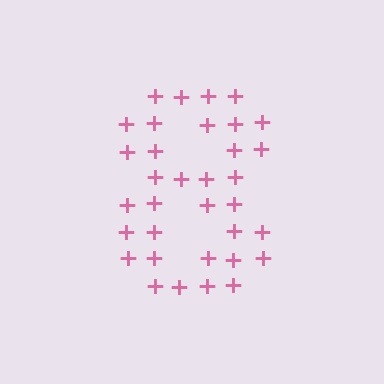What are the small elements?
The small elements are plus signs.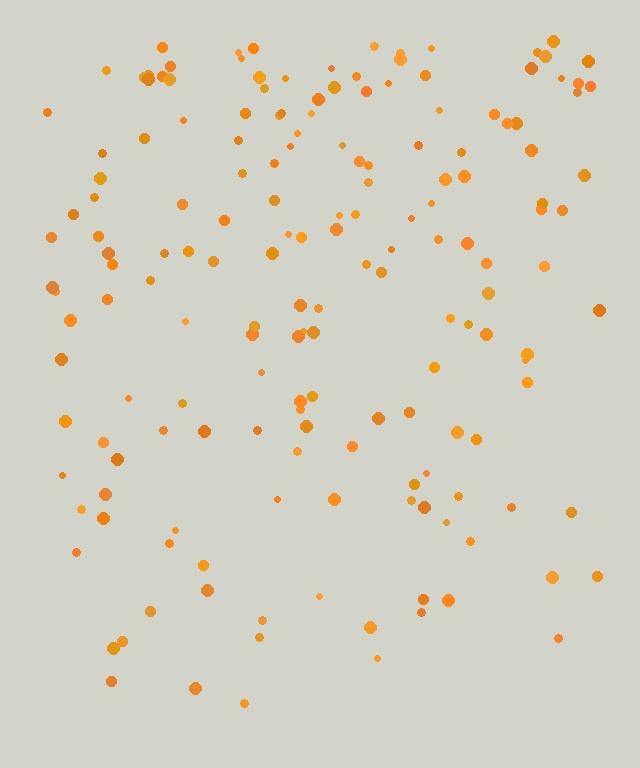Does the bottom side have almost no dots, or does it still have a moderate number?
Still a moderate number, just noticeably fewer than the top.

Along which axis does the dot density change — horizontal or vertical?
Vertical.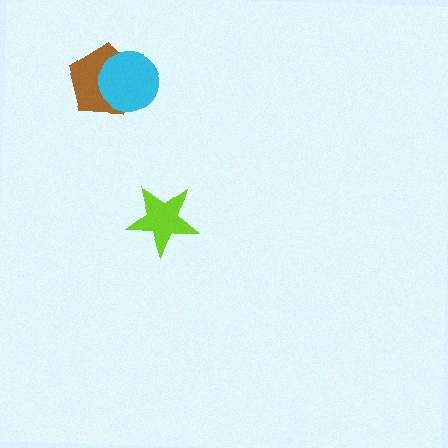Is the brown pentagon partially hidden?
Yes, it is partially covered by another shape.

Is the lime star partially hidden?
No, no other shape covers it.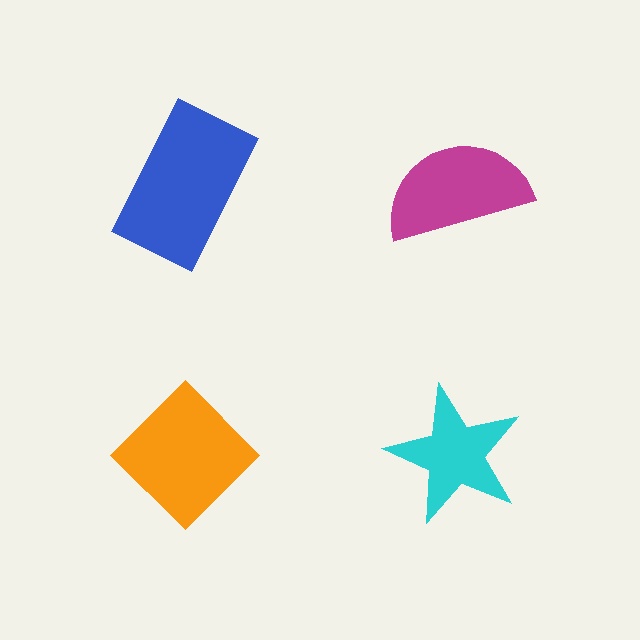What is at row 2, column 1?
An orange diamond.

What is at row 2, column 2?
A cyan star.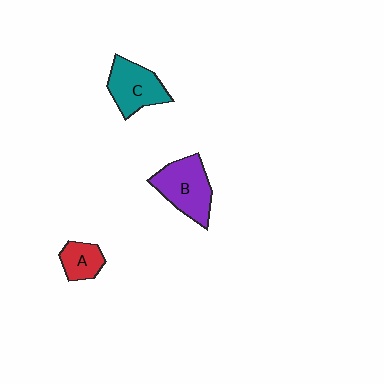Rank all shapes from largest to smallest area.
From largest to smallest: B (purple), C (teal), A (red).